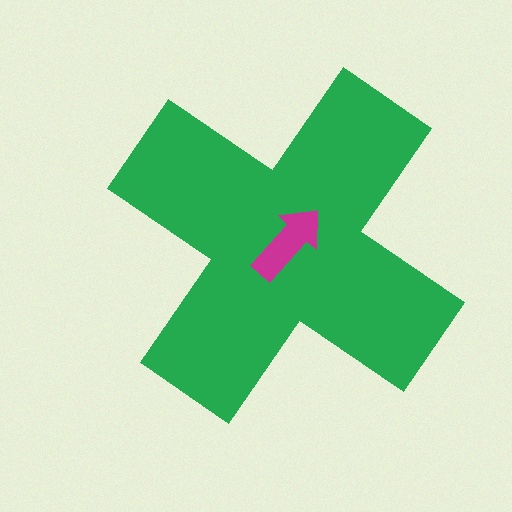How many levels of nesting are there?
2.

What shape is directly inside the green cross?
The magenta arrow.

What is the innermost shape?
The magenta arrow.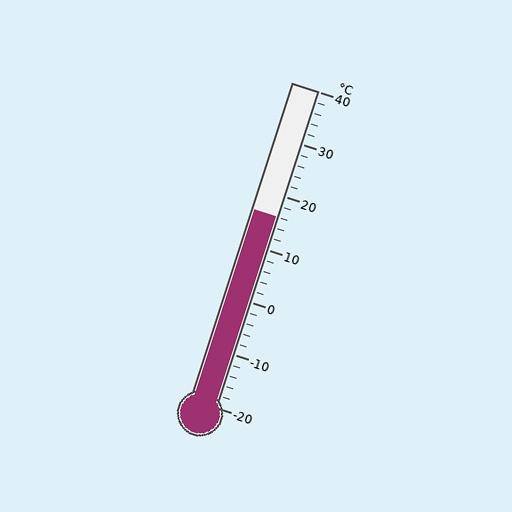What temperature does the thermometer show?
The thermometer shows approximately 16°C.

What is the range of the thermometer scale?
The thermometer scale ranges from -20°C to 40°C.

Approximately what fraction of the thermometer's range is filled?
The thermometer is filled to approximately 60% of its range.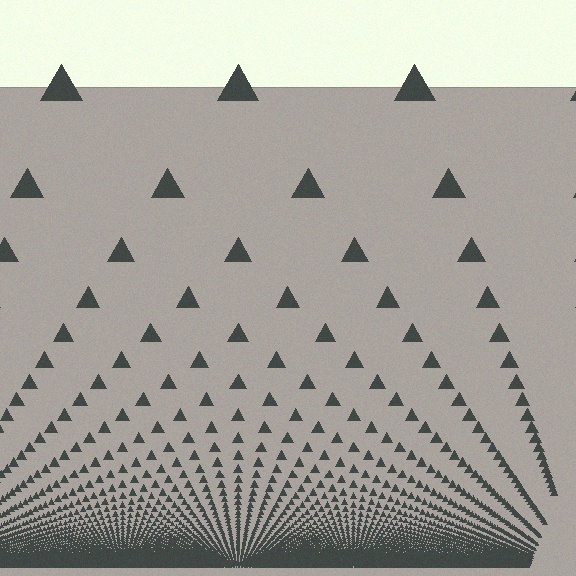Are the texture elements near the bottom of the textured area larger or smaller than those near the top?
Smaller. The gradient is inverted — elements near the bottom are smaller and denser.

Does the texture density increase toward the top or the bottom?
Density increases toward the bottom.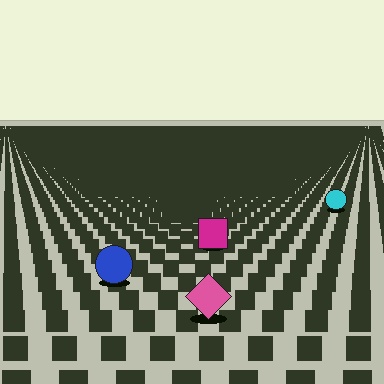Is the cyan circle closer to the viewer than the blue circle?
No. The blue circle is closer — you can tell from the texture gradient: the ground texture is coarser near it.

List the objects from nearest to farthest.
From nearest to farthest: the pink diamond, the blue circle, the magenta square, the cyan circle.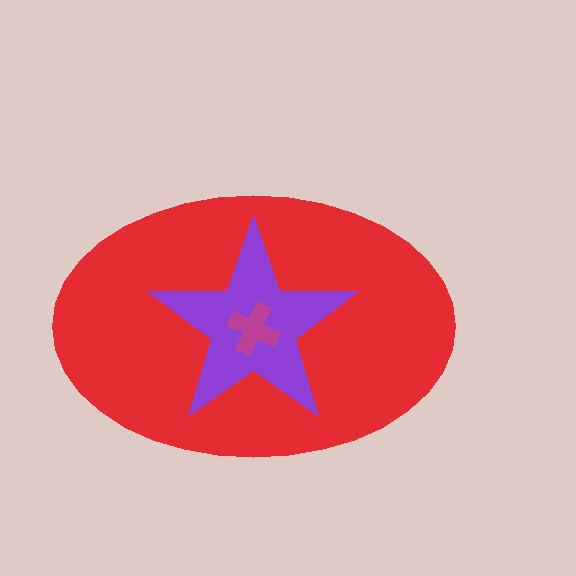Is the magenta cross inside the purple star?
Yes.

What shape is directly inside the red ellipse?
The purple star.